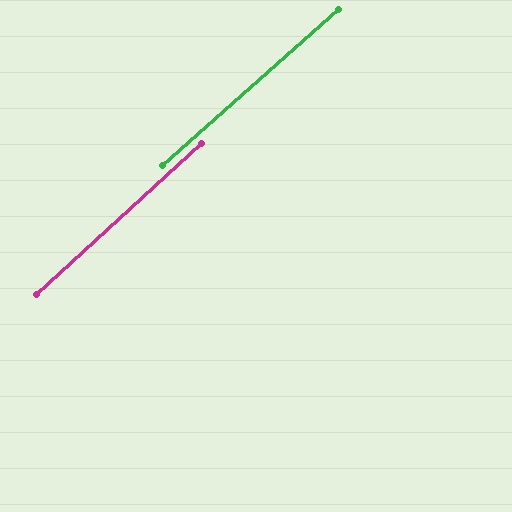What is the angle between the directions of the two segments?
Approximately 1 degree.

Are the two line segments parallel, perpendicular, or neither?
Parallel — their directions differ by only 0.8°.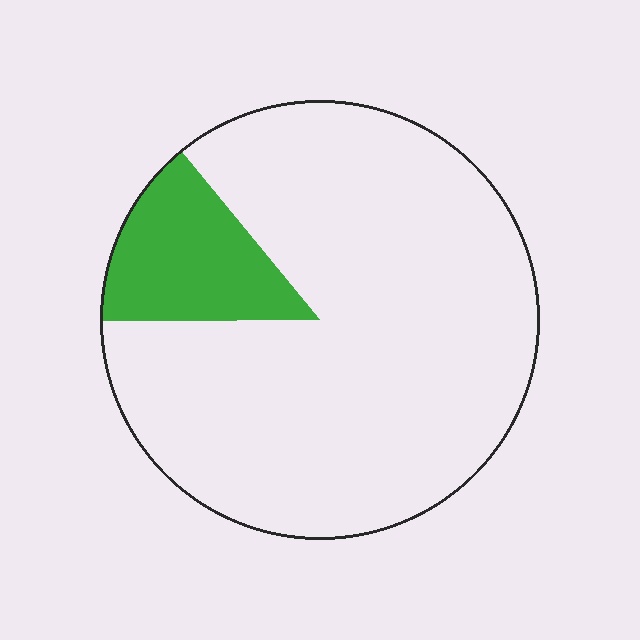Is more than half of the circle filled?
No.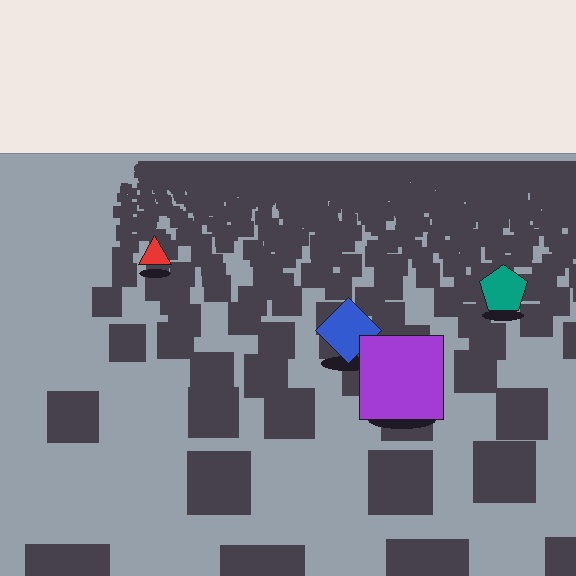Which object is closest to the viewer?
The purple square is closest. The texture marks near it are larger and more spread out.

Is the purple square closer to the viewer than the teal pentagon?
Yes. The purple square is closer — you can tell from the texture gradient: the ground texture is coarser near it.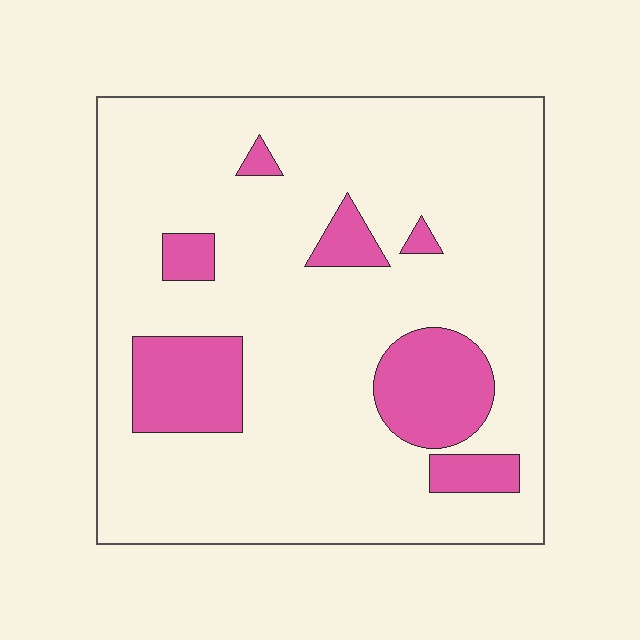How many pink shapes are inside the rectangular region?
7.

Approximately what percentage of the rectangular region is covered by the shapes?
Approximately 15%.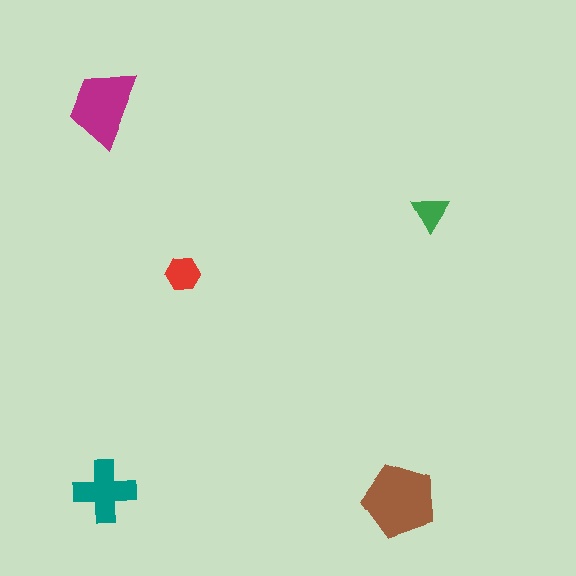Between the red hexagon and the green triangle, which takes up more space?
The red hexagon.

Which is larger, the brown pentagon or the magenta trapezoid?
The brown pentagon.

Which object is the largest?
The brown pentagon.